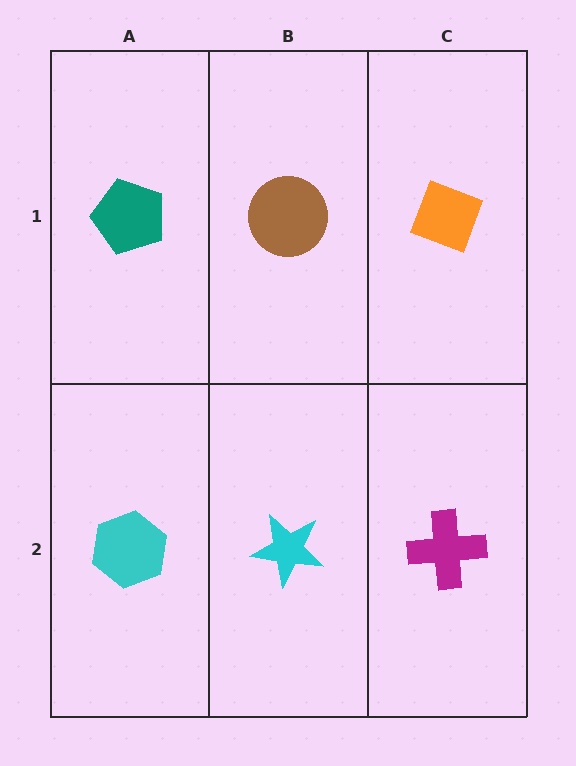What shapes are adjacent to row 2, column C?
An orange diamond (row 1, column C), a cyan star (row 2, column B).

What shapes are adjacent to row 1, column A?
A cyan hexagon (row 2, column A), a brown circle (row 1, column B).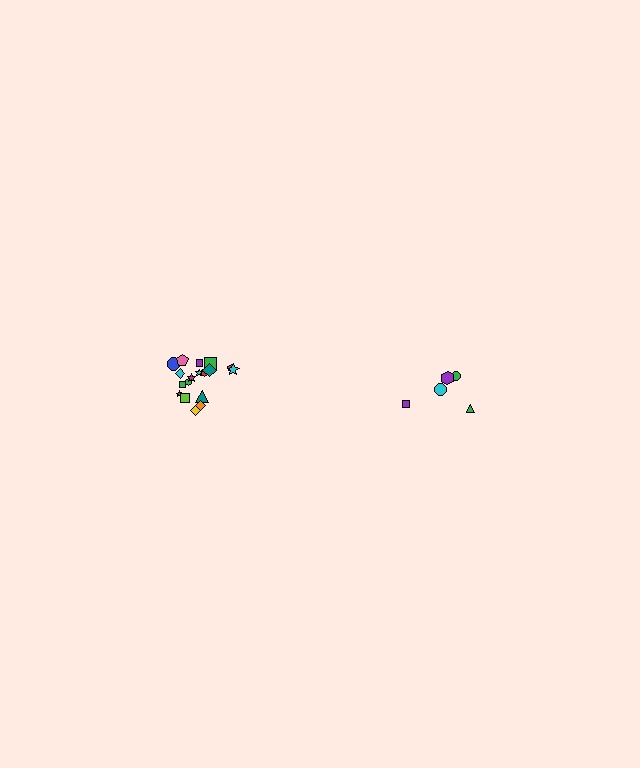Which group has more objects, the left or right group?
The left group.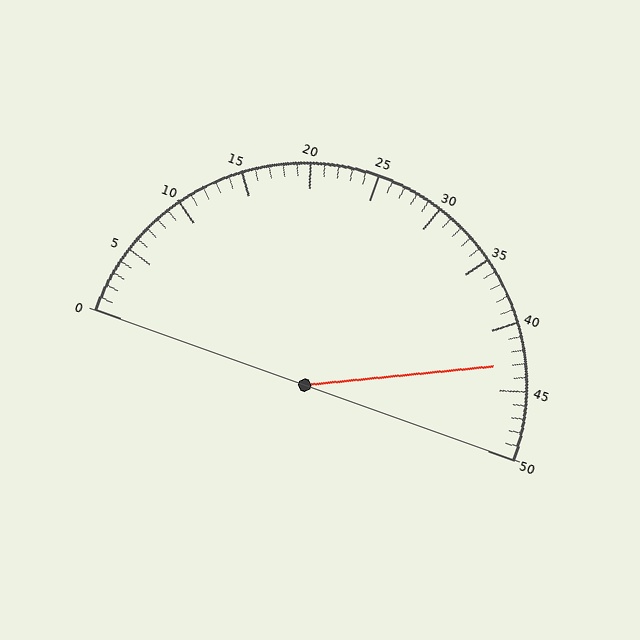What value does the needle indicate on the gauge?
The needle indicates approximately 43.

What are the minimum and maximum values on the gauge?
The gauge ranges from 0 to 50.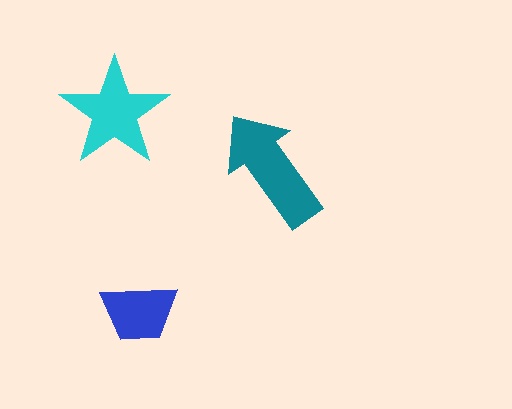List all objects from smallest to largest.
The blue trapezoid, the cyan star, the teal arrow.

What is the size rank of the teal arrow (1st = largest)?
1st.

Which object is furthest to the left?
The cyan star is leftmost.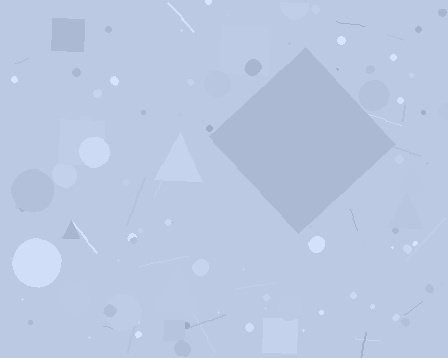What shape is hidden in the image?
A diamond is hidden in the image.